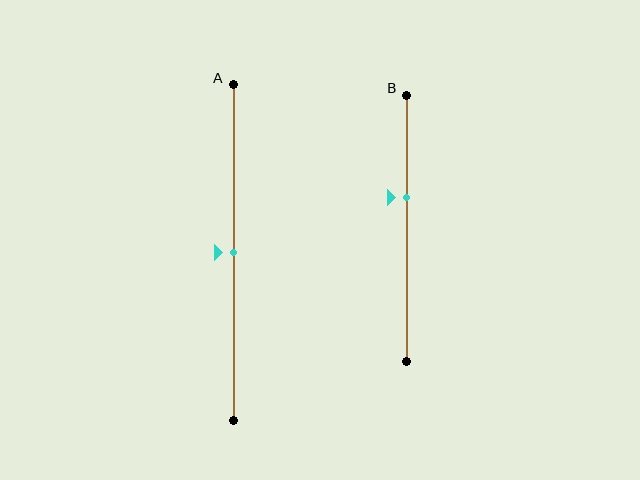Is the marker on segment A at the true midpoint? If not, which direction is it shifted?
Yes, the marker on segment A is at the true midpoint.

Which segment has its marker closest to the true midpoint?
Segment A has its marker closest to the true midpoint.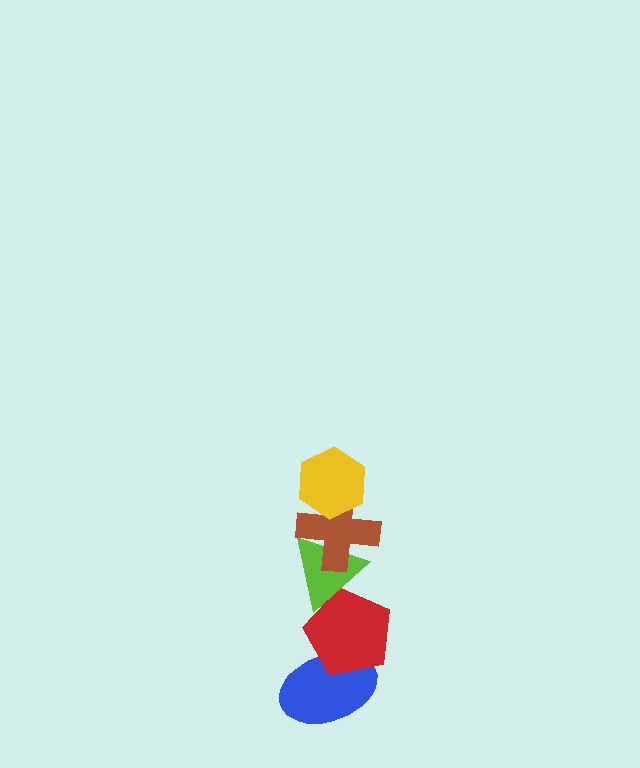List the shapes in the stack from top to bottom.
From top to bottom: the yellow hexagon, the brown cross, the lime triangle, the red pentagon, the blue ellipse.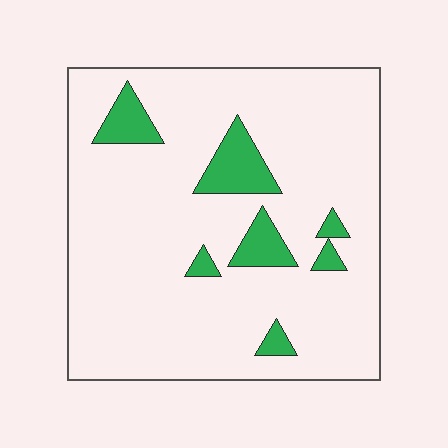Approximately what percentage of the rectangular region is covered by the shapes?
Approximately 10%.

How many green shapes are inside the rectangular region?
7.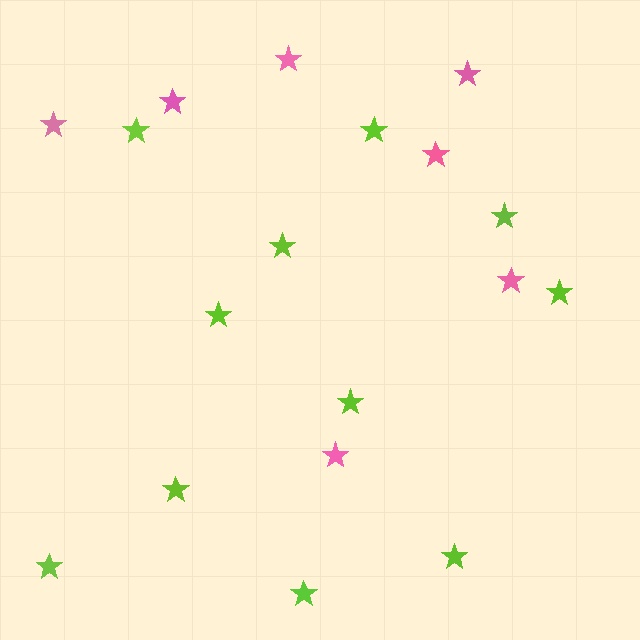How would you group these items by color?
There are 2 groups: one group of pink stars (7) and one group of lime stars (11).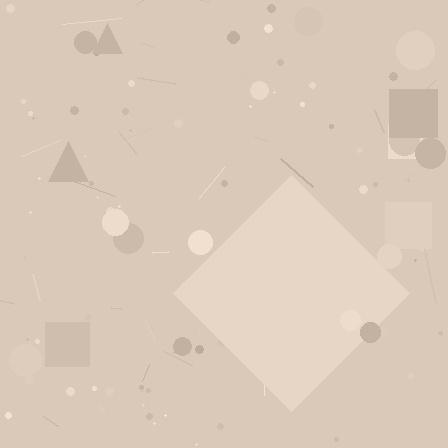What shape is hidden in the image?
A diamond is hidden in the image.